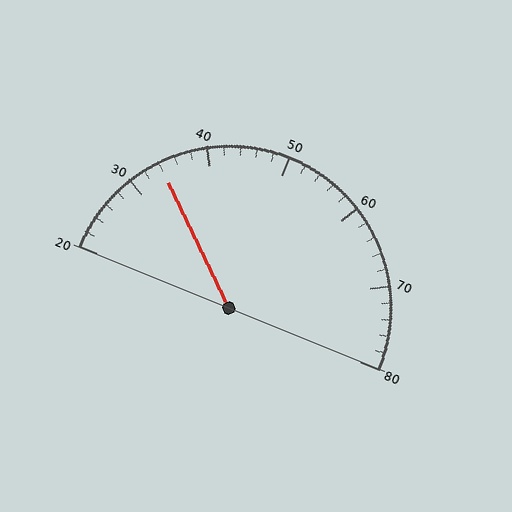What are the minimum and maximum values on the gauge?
The gauge ranges from 20 to 80.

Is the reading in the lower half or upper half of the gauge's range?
The reading is in the lower half of the range (20 to 80).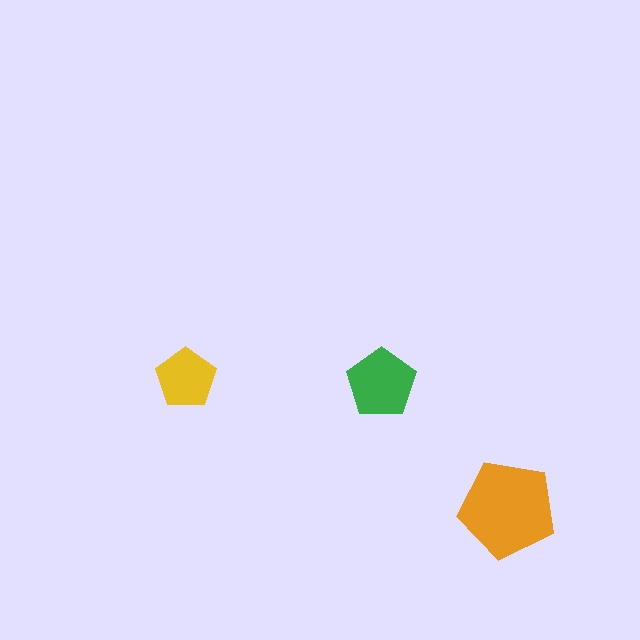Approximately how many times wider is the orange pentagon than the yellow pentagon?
About 1.5 times wider.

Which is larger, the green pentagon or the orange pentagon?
The orange one.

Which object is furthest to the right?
The orange pentagon is rightmost.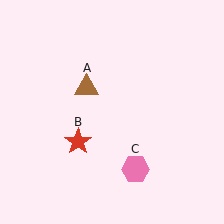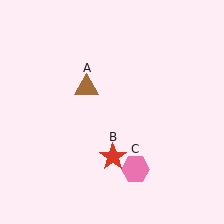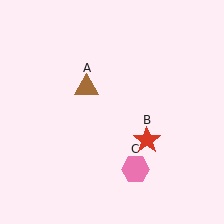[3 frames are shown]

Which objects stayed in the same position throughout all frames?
Brown triangle (object A) and pink hexagon (object C) remained stationary.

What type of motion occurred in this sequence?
The red star (object B) rotated counterclockwise around the center of the scene.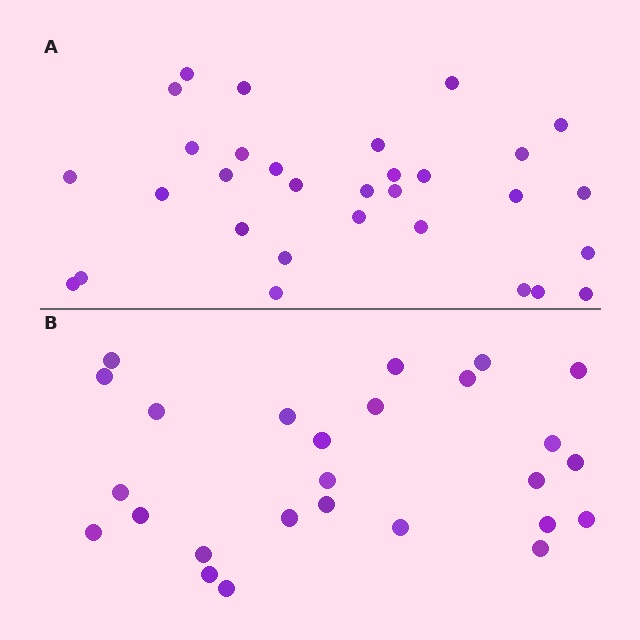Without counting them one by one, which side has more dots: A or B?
Region A (the top region) has more dots.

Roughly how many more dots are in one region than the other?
Region A has about 5 more dots than region B.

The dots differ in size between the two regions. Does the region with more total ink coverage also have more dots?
No. Region B has more total ink coverage because its dots are larger, but region A actually contains more individual dots. Total area can be misleading — the number of items is what matters here.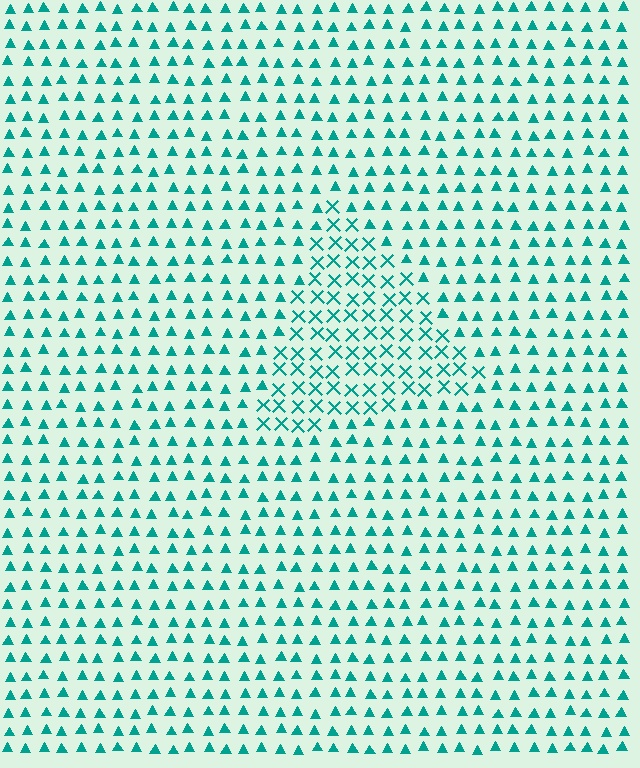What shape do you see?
I see a triangle.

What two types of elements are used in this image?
The image uses X marks inside the triangle region and triangles outside it.